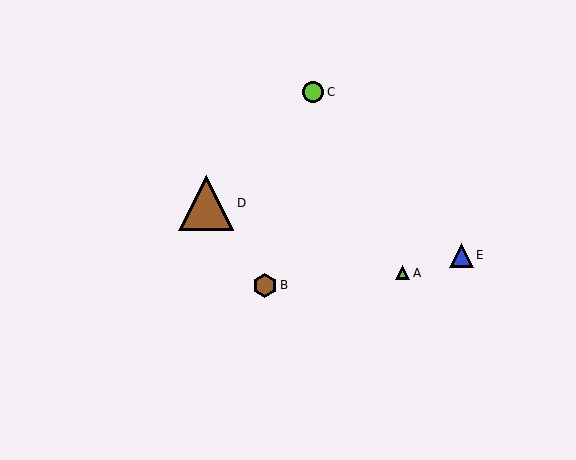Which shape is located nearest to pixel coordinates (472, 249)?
The blue triangle (labeled E) at (461, 255) is nearest to that location.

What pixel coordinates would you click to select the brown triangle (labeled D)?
Click at (206, 203) to select the brown triangle D.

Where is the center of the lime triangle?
The center of the lime triangle is at (403, 273).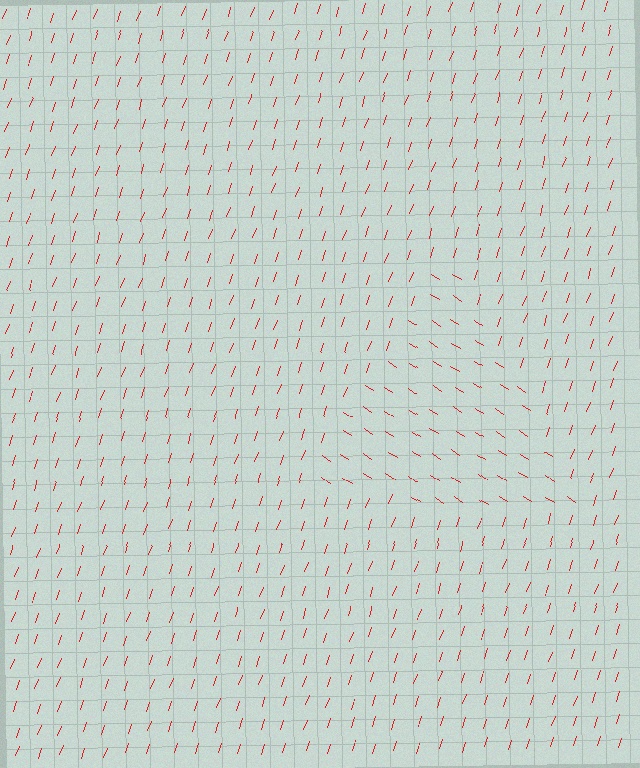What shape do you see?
I see a triangle.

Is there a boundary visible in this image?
Yes, there is a texture boundary formed by a change in line orientation.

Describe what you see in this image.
The image is filled with small red line segments. A triangle region in the image has lines oriented differently from the surrounding lines, creating a visible texture boundary.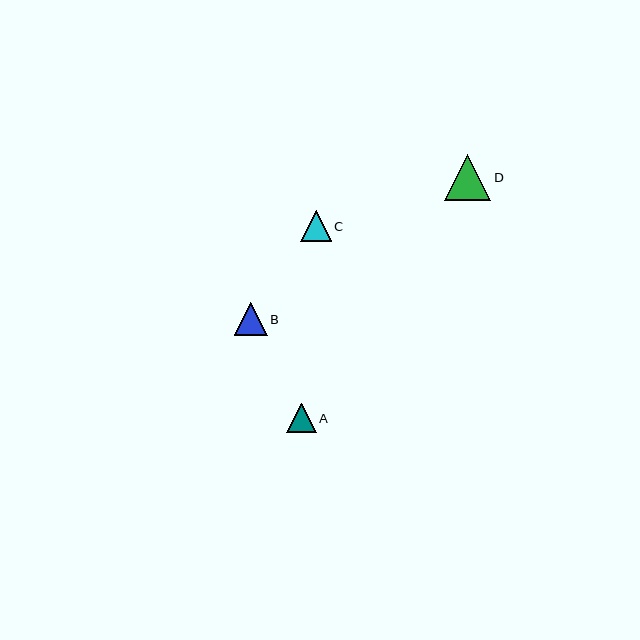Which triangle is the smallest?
Triangle A is the smallest with a size of approximately 29 pixels.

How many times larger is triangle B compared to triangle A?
Triangle B is approximately 1.1 times the size of triangle A.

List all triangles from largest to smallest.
From largest to smallest: D, B, C, A.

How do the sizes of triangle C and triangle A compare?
Triangle C and triangle A are approximately the same size.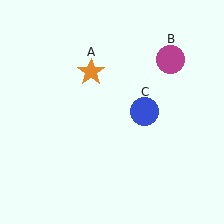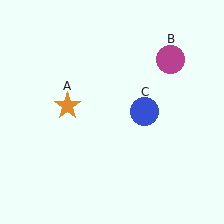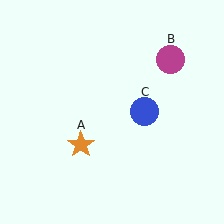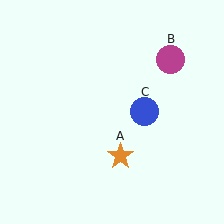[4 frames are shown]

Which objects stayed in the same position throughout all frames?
Magenta circle (object B) and blue circle (object C) remained stationary.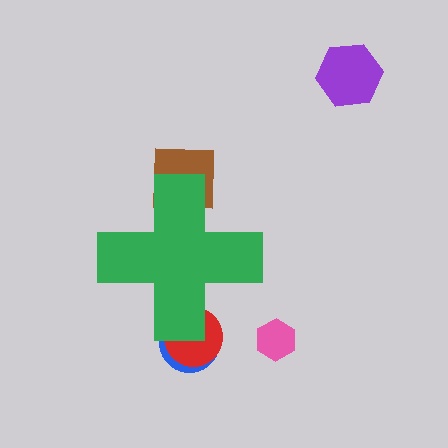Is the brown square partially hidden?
Yes, the brown square is partially hidden behind the green cross.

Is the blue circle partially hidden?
Yes, the blue circle is partially hidden behind the green cross.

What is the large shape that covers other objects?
A green cross.